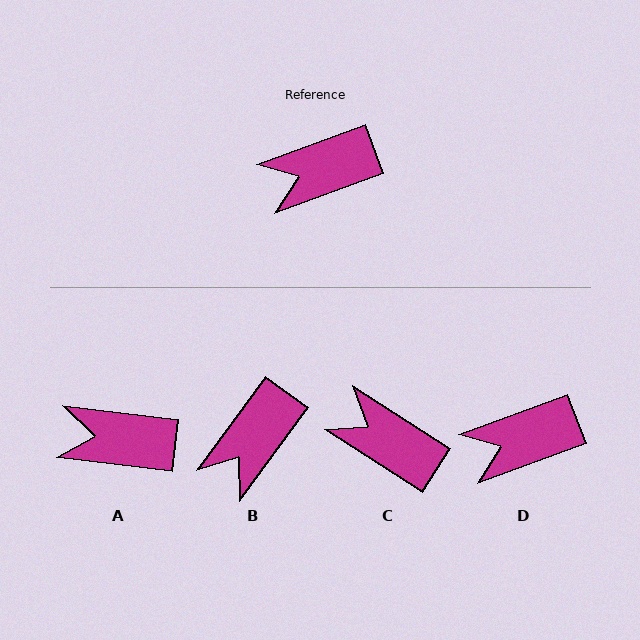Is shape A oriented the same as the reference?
No, it is off by about 27 degrees.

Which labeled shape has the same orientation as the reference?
D.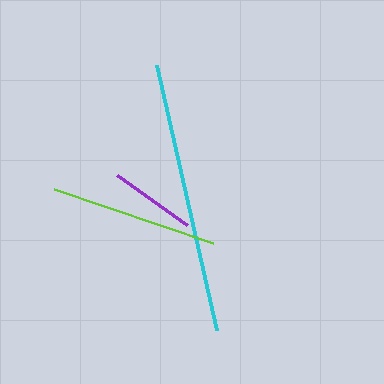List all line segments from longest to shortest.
From longest to shortest: cyan, lime, purple.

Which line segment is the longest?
The cyan line is the longest at approximately 272 pixels.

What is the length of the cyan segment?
The cyan segment is approximately 272 pixels long.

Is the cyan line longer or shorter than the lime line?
The cyan line is longer than the lime line.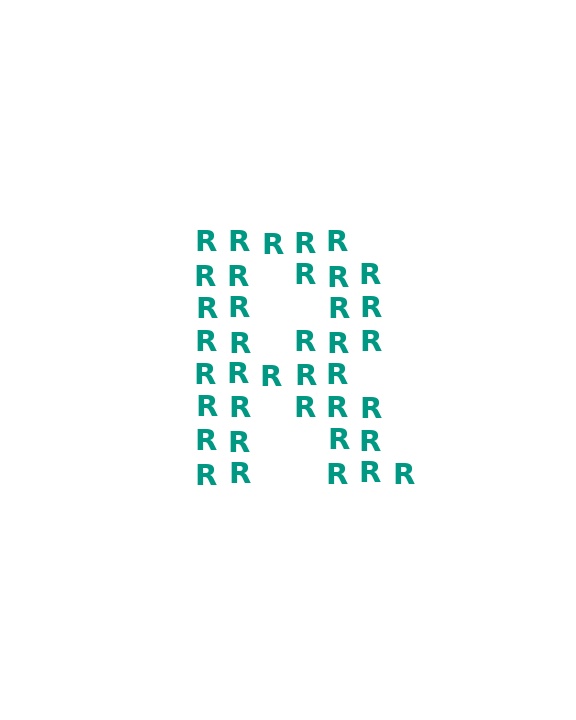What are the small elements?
The small elements are letter R's.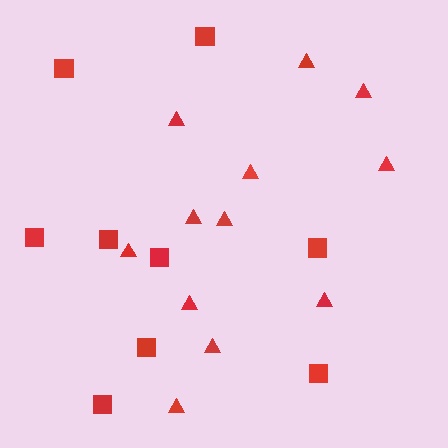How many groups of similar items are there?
There are 2 groups: one group of squares (9) and one group of triangles (12).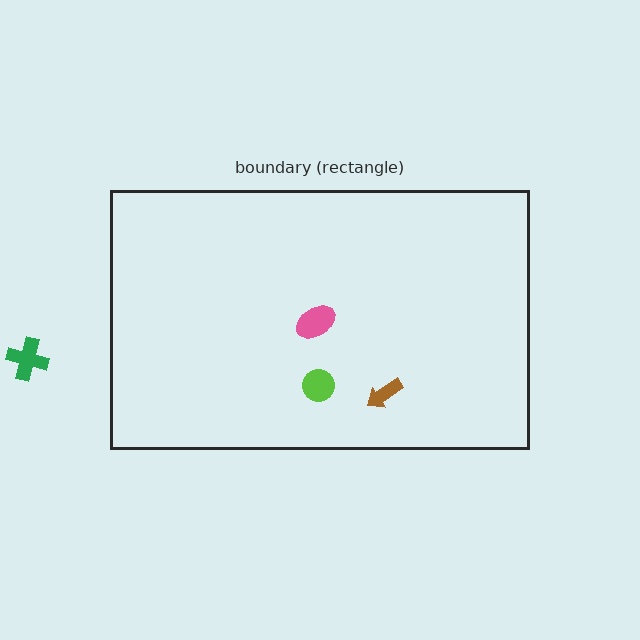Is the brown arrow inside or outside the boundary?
Inside.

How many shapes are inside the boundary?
3 inside, 1 outside.